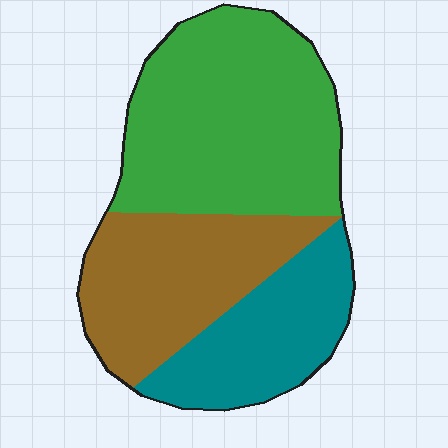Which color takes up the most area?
Green, at roughly 45%.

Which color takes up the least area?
Teal, at roughly 25%.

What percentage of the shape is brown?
Brown covers about 30% of the shape.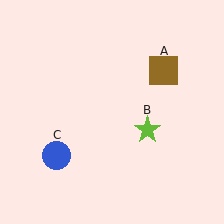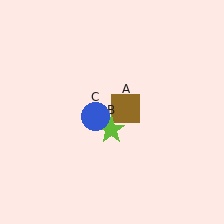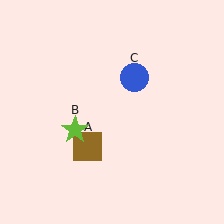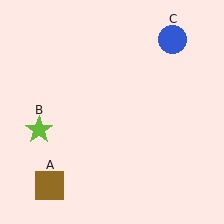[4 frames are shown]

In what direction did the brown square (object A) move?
The brown square (object A) moved down and to the left.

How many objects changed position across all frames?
3 objects changed position: brown square (object A), lime star (object B), blue circle (object C).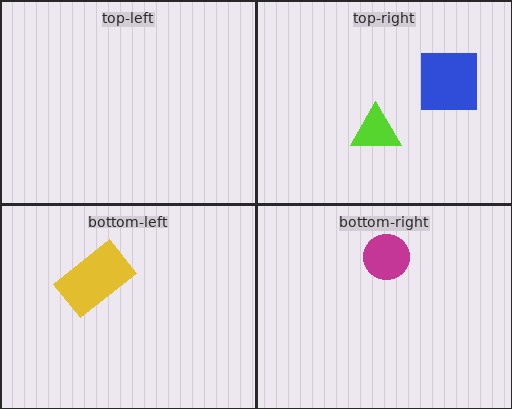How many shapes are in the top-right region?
2.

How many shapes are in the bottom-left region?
1.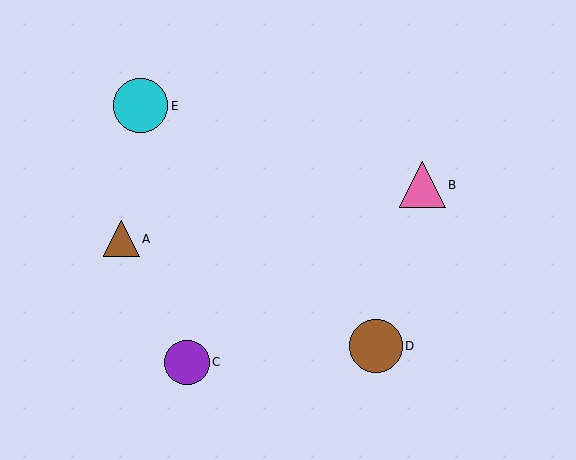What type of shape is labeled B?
Shape B is a pink triangle.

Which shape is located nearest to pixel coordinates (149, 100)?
The cyan circle (labeled E) at (141, 106) is nearest to that location.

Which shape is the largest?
The cyan circle (labeled E) is the largest.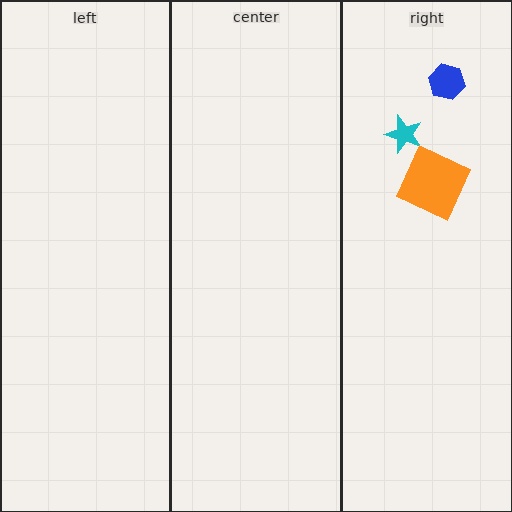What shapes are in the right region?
The cyan star, the blue hexagon, the orange square.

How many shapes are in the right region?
3.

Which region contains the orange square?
The right region.